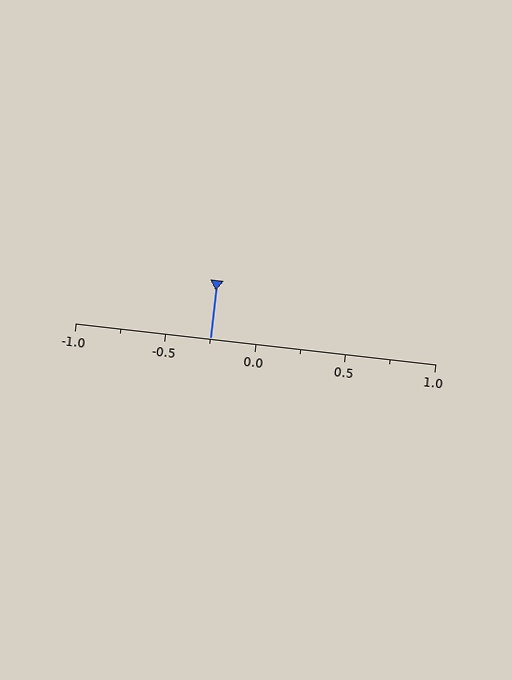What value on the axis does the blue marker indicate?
The marker indicates approximately -0.25.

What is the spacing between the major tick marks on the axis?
The major ticks are spaced 0.5 apart.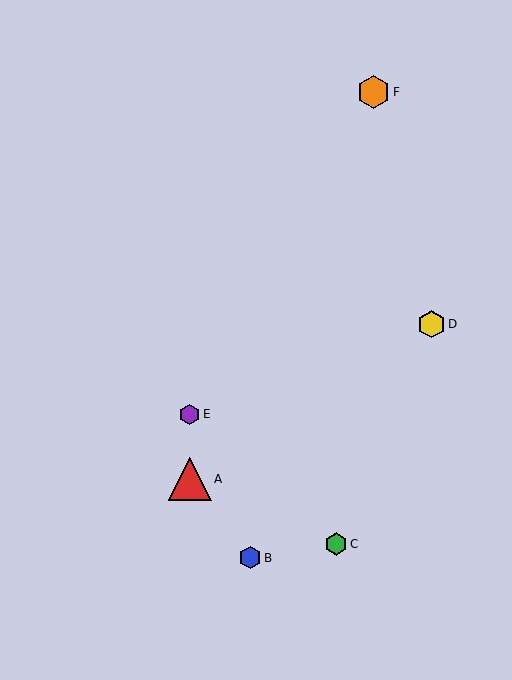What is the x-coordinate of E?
Object E is at x≈190.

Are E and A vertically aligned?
Yes, both are at x≈190.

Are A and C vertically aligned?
No, A is at x≈190 and C is at x≈336.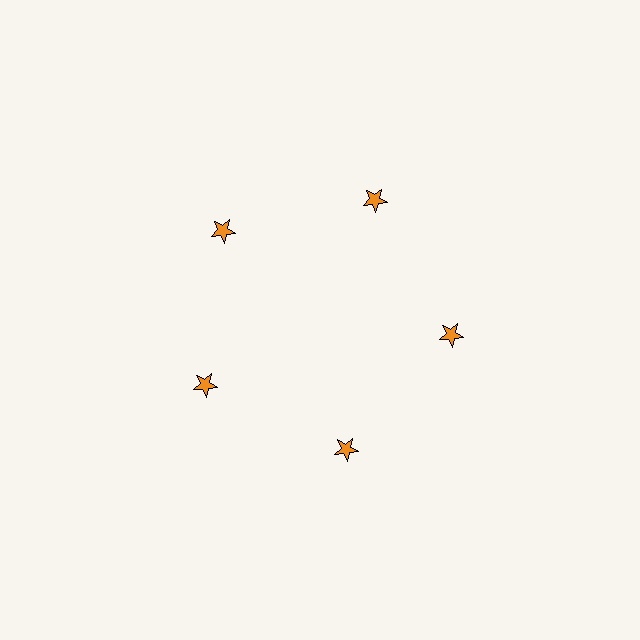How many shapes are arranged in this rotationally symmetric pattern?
There are 5 shapes, arranged in 5 groups of 1.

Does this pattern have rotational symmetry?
Yes, this pattern has 5-fold rotational symmetry. It looks the same after rotating 72 degrees around the center.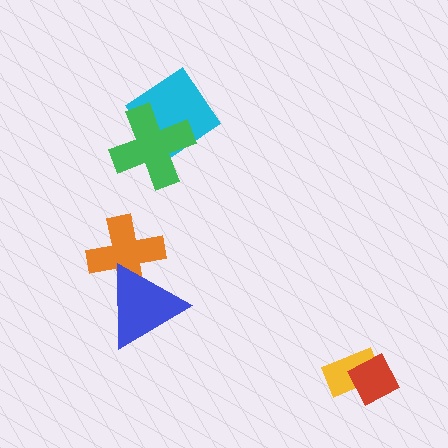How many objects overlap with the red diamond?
1 object overlaps with the red diamond.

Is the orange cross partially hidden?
Yes, it is partially covered by another shape.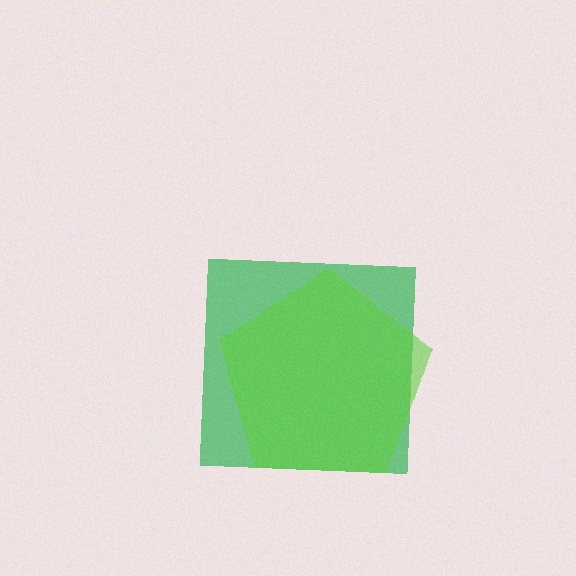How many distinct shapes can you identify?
There are 2 distinct shapes: a green square, a lime pentagon.